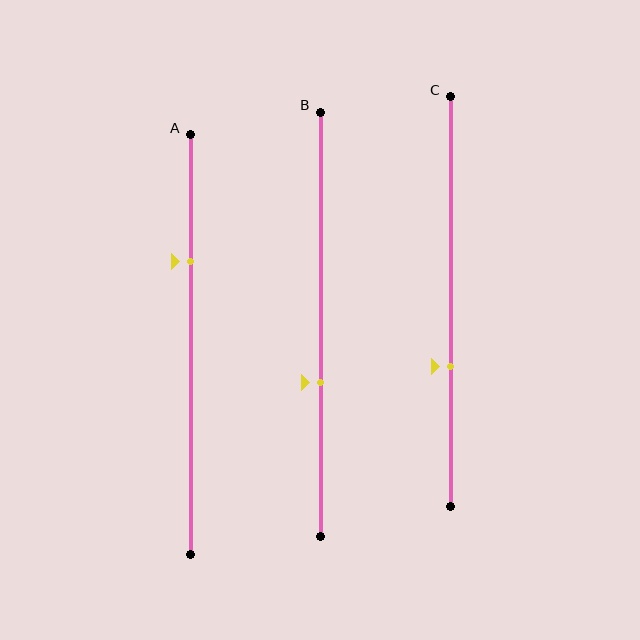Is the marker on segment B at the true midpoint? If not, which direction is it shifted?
No, the marker on segment B is shifted downward by about 14% of the segment length.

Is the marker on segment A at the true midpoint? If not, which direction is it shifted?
No, the marker on segment A is shifted upward by about 20% of the segment length.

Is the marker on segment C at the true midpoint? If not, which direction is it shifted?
No, the marker on segment C is shifted downward by about 16% of the segment length.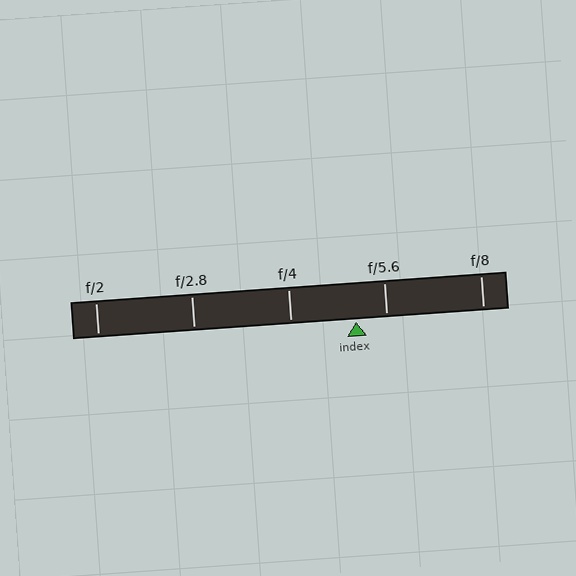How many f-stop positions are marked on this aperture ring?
There are 5 f-stop positions marked.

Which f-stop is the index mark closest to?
The index mark is closest to f/5.6.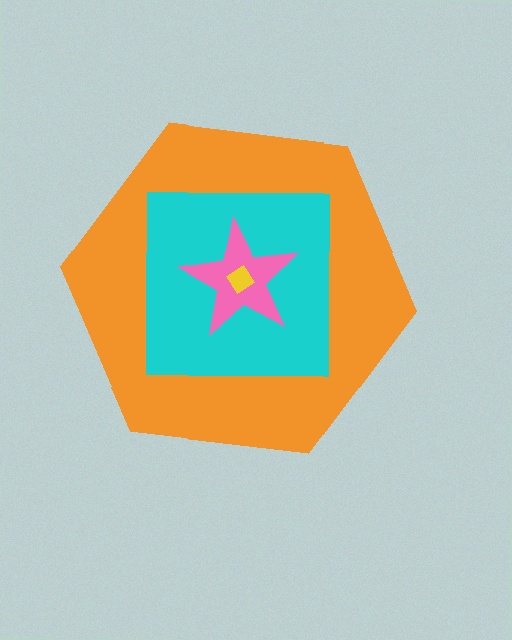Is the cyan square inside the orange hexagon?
Yes.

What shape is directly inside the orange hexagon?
The cyan square.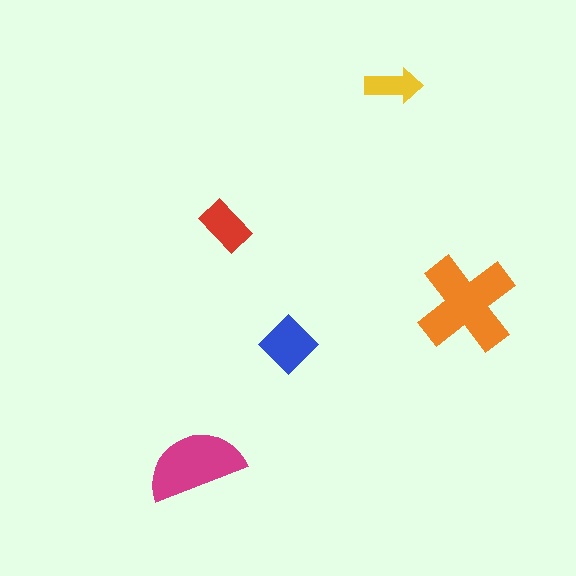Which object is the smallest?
The yellow arrow.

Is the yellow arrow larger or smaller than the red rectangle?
Smaller.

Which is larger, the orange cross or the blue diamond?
The orange cross.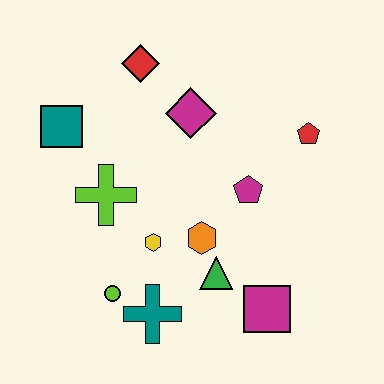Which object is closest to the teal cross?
The lime circle is closest to the teal cross.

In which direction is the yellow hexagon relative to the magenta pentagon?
The yellow hexagon is to the left of the magenta pentagon.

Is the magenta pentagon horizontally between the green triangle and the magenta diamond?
No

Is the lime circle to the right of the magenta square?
No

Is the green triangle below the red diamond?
Yes